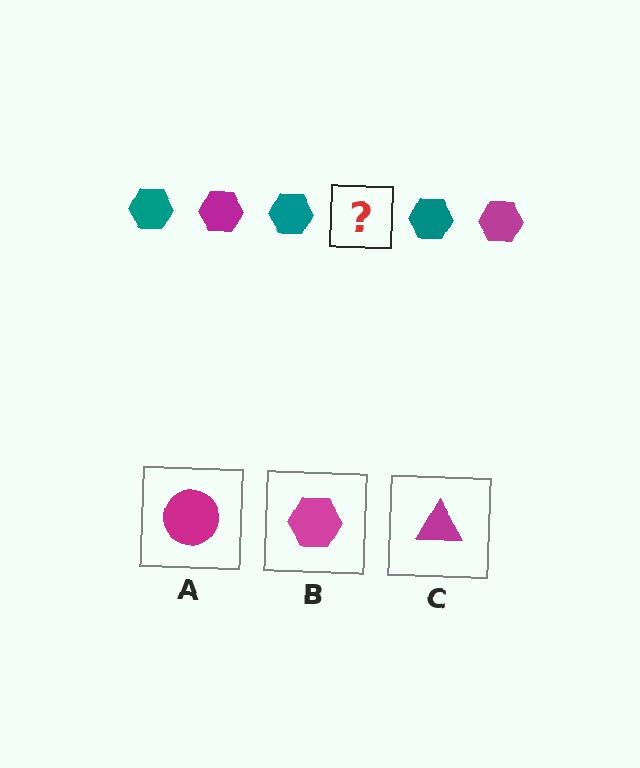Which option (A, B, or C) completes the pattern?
B.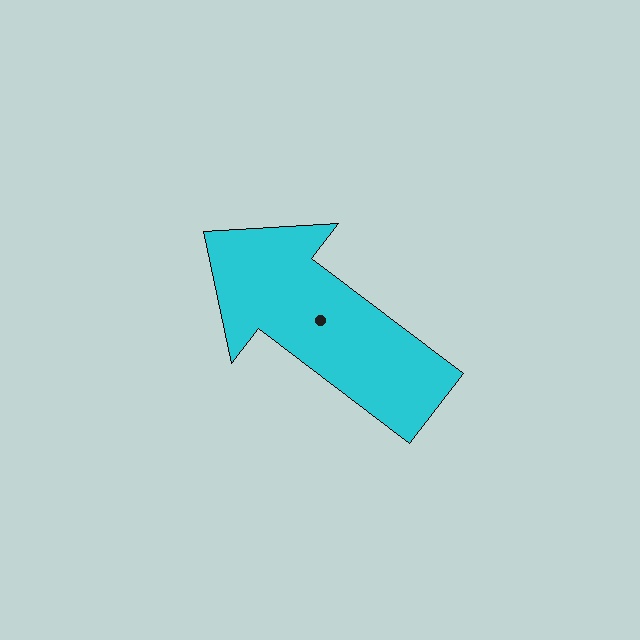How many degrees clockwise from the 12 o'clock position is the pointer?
Approximately 307 degrees.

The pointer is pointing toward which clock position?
Roughly 10 o'clock.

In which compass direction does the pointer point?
Northwest.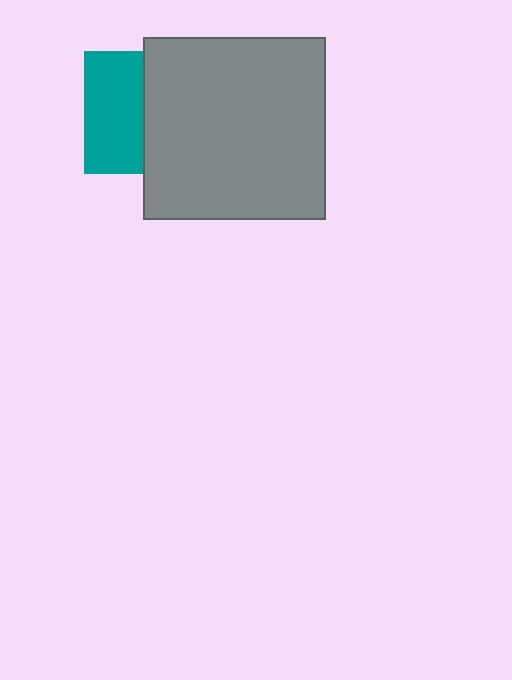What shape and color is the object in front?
The object in front is a gray square.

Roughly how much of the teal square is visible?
About half of it is visible (roughly 49%).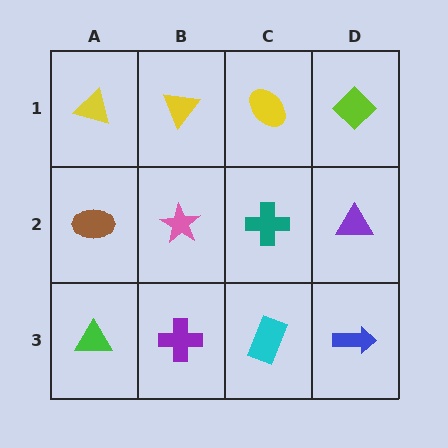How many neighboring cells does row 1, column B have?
3.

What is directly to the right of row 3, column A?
A purple cross.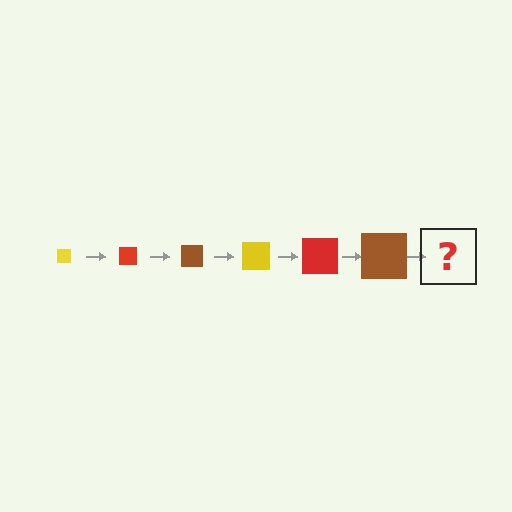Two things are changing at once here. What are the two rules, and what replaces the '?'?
The two rules are that the square grows larger each step and the color cycles through yellow, red, and brown. The '?' should be a yellow square, larger than the previous one.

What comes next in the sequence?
The next element should be a yellow square, larger than the previous one.